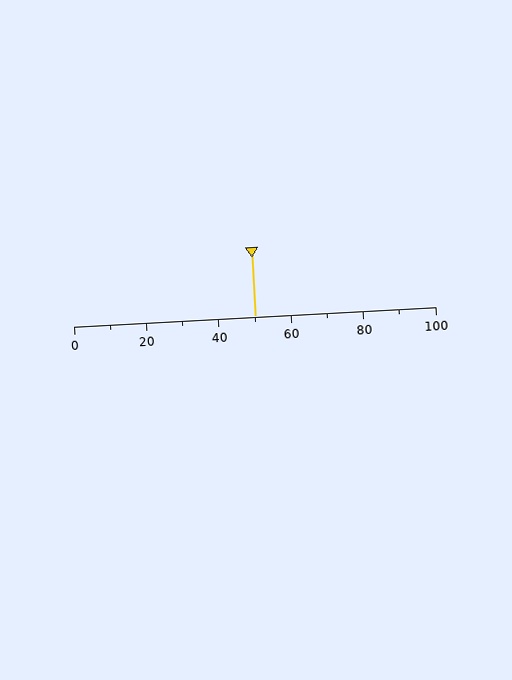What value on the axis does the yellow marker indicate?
The marker indicates approximately 50.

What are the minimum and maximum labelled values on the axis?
The axis runs from 0 to 100.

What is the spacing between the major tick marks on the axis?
The major ticks are spaced 20 apart.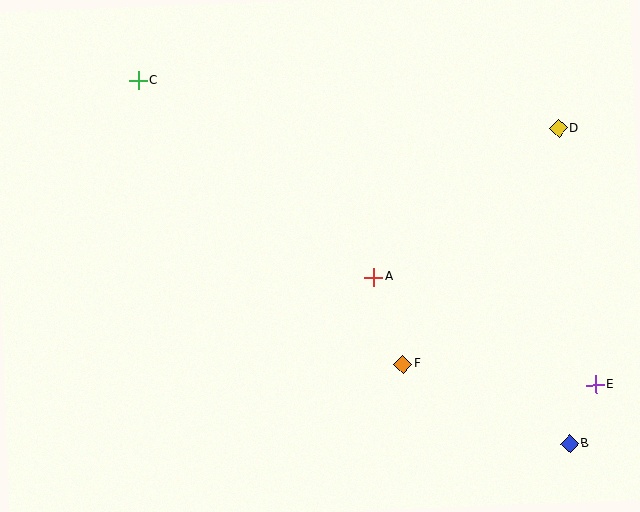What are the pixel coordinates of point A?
Point A is at (374, 277).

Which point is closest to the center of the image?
Point A at (374, 277) is closest to the center.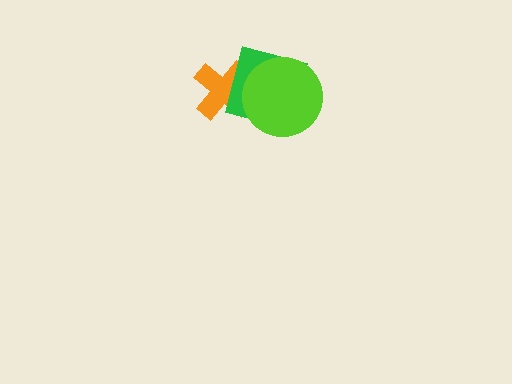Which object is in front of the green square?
The lime circle is in front of the green square.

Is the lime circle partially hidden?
No, no other shape covers it.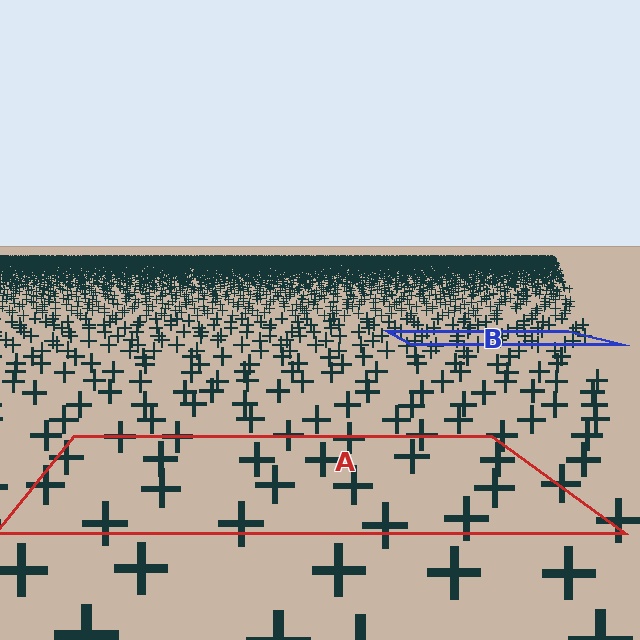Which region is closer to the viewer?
Region A is closer. The texture elements there are larger and more spread out.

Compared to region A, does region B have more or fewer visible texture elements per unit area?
Region B has more texture elements per unit area — they are packed more densely because it is farther away.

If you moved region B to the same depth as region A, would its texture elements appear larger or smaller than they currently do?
They would appear larger. At a closer depth, the same texture elements are projected at a bigger on-screen size.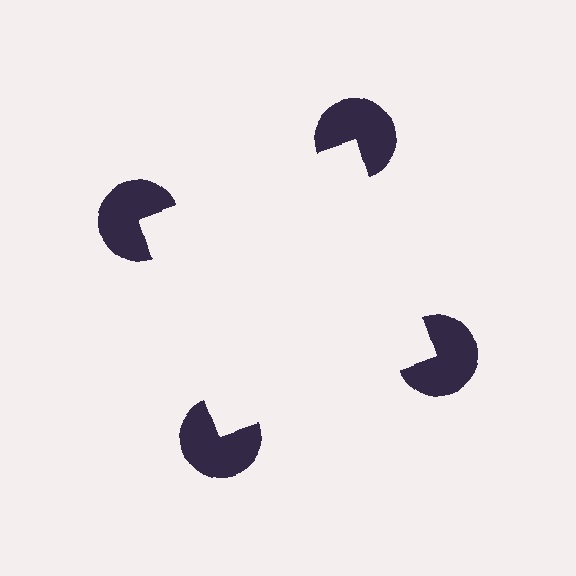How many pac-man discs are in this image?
There are 4 — one at each vertex of the illusory square.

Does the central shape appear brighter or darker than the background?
It typically appears slightly brighter than the background, even though no actual brightness change is drawn.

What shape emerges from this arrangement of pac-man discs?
An illusory square — its edges are inferred from the aligned wedge cuts in the pac-man discs, not physically drawn.